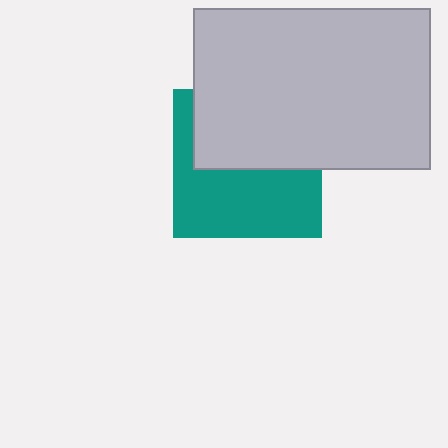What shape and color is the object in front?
The object in front is a light gray rectangle.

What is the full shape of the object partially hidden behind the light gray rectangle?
The partially hidden object is a teal square.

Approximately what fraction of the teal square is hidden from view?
Roughly 47% of the teal square is hidden behind the light gray rectangle.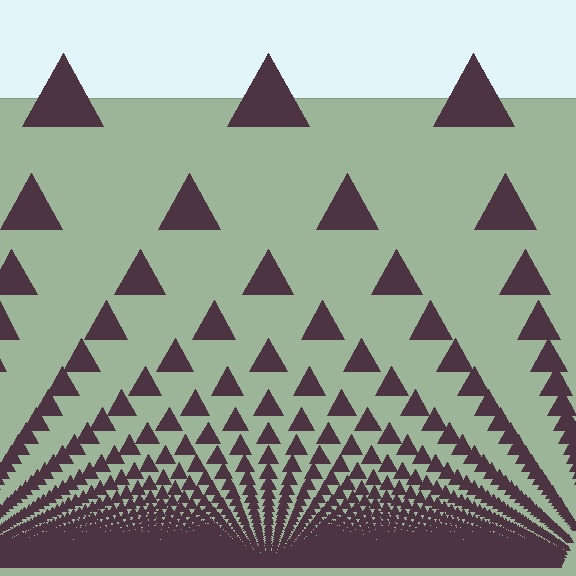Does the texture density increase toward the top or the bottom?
Density increases toward the bottom.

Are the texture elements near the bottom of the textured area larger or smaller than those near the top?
Smaller. The gradient is inverted — elements near the bottom are smaller and denser.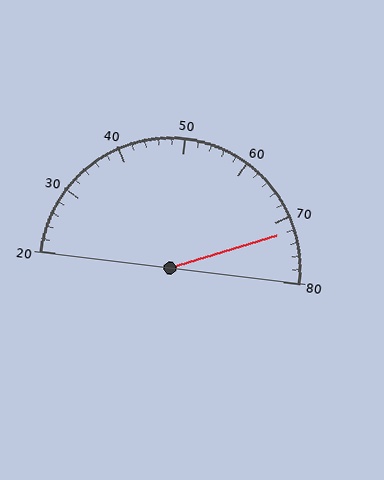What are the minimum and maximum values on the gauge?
The gauge ranges from 20 to 80.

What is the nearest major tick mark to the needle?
The nearest major tick mark is 70.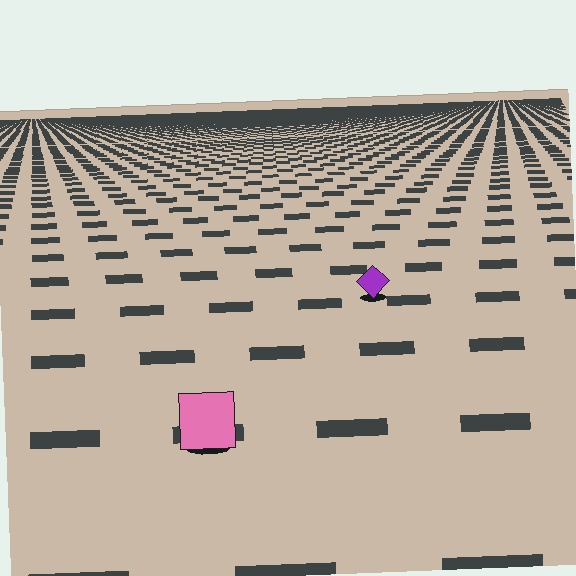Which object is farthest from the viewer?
The purple diamond is farthest from the viewer. It appears smaller and the ground texture around it is denser.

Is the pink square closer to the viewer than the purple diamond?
Yes. The pink square is closer — you can tell from the texture gradient: the ground texture is coarser near it.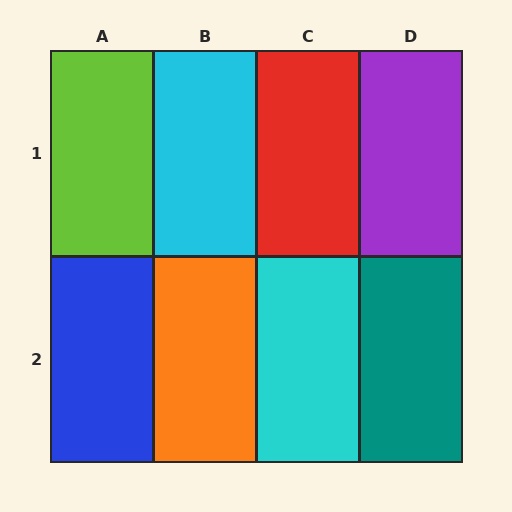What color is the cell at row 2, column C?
Cyan.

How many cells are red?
1 cell is red.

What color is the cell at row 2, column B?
Orange.